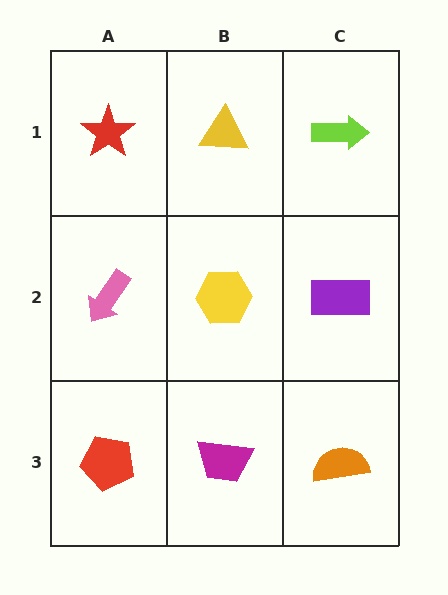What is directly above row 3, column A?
A pink arrow.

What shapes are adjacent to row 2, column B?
A yellow triangle (row 1, column B), a magenta trapezoid (row 3, column B), a pink arrow (row 2, column A), a purple rectangle (row 2, column C).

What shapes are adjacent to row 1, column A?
A pink arrow (row 2, column A), a yellow triangle (row 1, column B).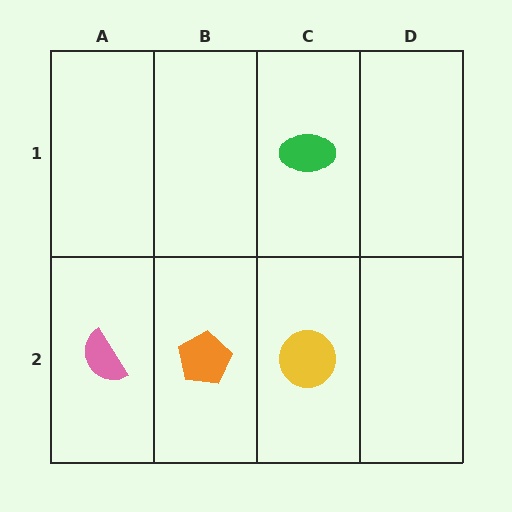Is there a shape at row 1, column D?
No, that cell is empty.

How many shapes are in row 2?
3 shapes.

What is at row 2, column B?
An orange pentagon.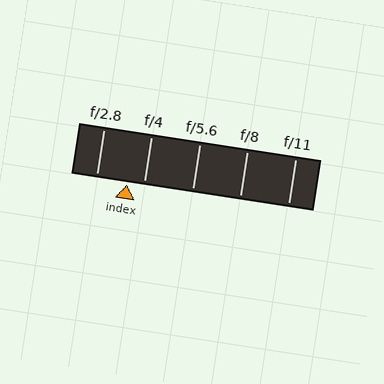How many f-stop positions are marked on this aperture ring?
There are 5 f-stop positions marked.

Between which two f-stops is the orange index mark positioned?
The index mark is between f/2.8 and f/4.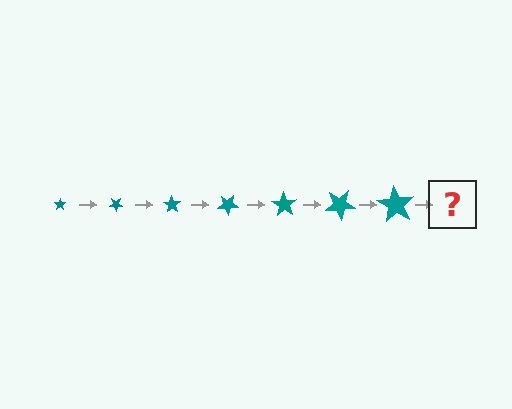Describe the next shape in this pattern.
It should be a star, larger than the previous one and rotated 245 degrees from the start.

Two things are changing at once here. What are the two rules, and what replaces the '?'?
The two rules are that the star grows larger each step and it rotates 35 degrees each step. The '?' should be a star, larger than the previous one and rotated 245 degrees from the start.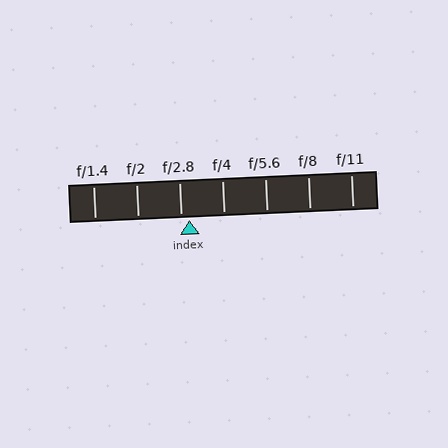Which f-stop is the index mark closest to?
The index mark is closest to f/2.8.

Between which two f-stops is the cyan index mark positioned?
The index mark is between f/2.8 and f/4.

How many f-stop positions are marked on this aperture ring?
There are 7 f-stop positions marked.